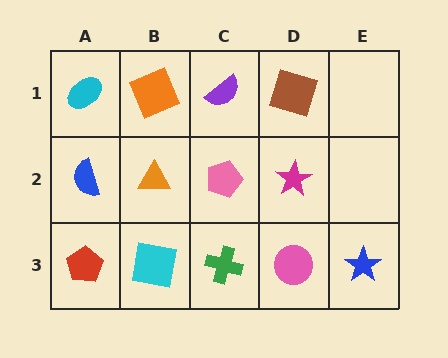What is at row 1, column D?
A brown square.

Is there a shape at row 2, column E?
No, that cell is empty.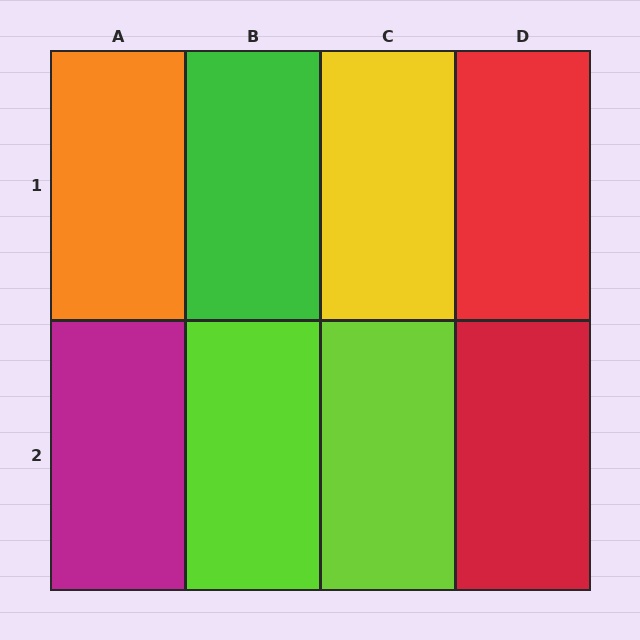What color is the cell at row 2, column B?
Lime.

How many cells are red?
2 cells are red.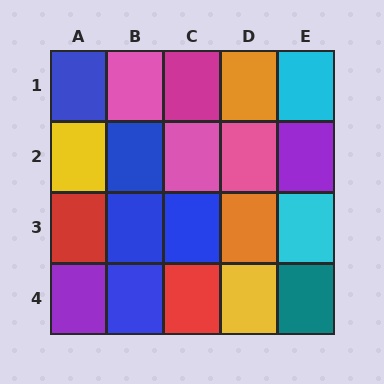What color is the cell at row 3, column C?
Blue.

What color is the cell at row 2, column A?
Yellow.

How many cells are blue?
5 cells are blue.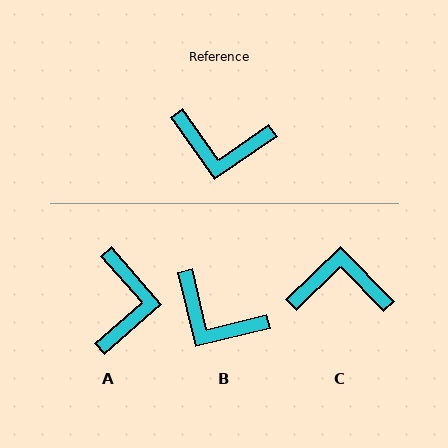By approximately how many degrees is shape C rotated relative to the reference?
Approximately 171 degrees clockwise.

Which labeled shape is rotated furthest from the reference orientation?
C, about 171 degrees away.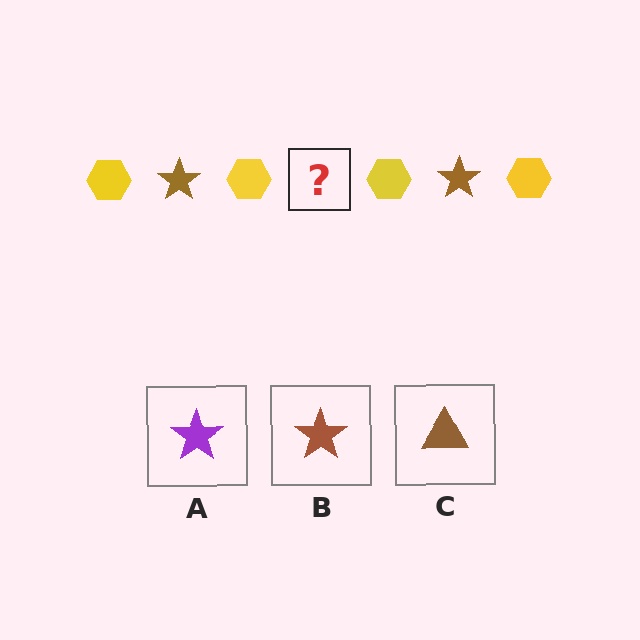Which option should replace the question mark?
Option B.